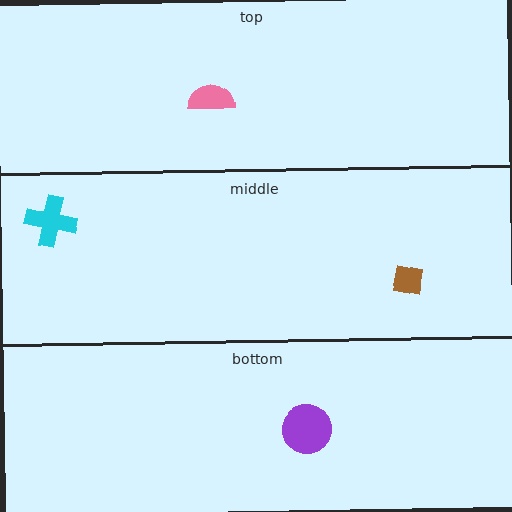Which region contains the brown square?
The middle region.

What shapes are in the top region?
The pink semicircle.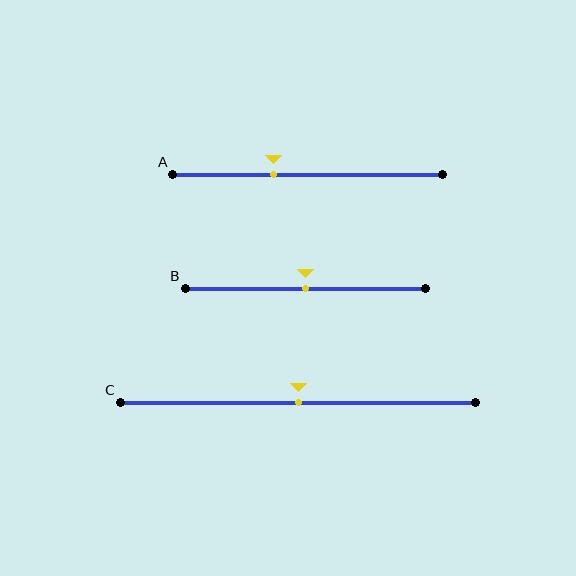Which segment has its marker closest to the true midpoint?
Segment B has its marker closest to the true midpoint.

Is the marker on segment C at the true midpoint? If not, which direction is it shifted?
Yes, the marker on segment C is at the true midpoint.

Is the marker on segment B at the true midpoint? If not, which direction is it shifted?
Yes, the marker on segment B is at the true midpoint.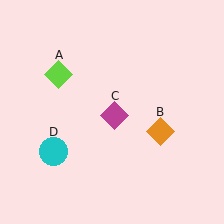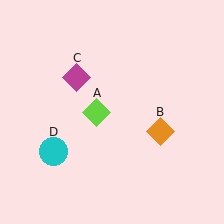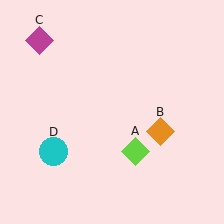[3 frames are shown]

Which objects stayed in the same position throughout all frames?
Orange diamond (object B) and cyan circle (object D) remained stationary.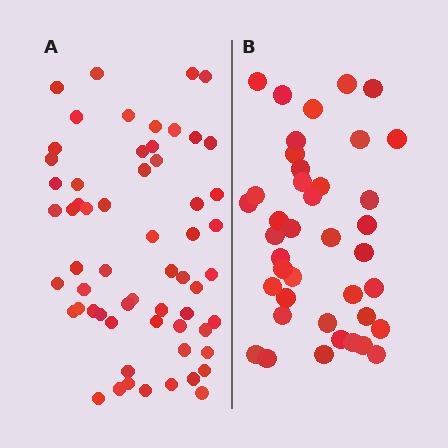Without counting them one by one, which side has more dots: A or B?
Region A (the left region) has more dots.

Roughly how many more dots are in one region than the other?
Region A has approximately 20 more dots than region B.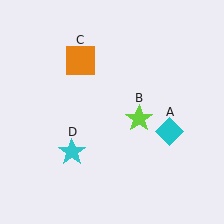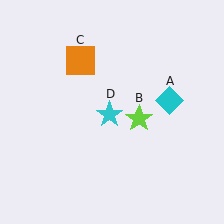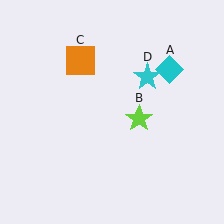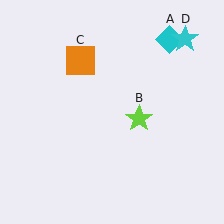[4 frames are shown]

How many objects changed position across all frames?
2 objects changed position: cyan diamond (object A), cyan star (object D).